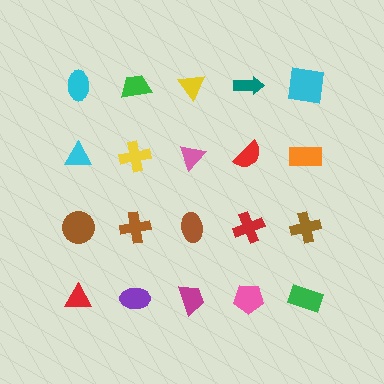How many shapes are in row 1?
5 shapes.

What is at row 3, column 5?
A brown cross.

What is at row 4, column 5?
A green rectangle.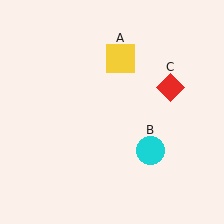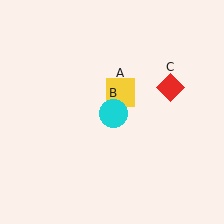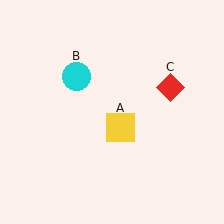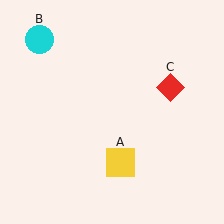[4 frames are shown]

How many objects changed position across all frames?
2 objects changed position: yellow square (object A), cyan circle (object B).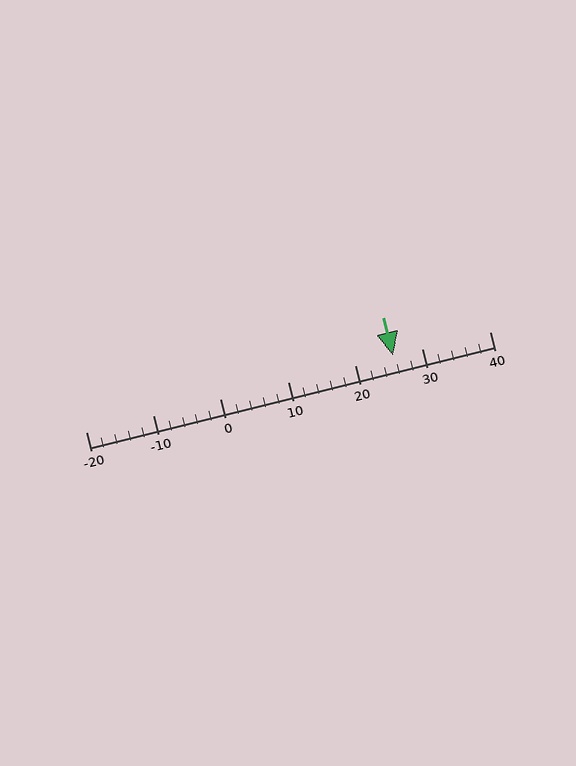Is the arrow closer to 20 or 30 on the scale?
The arrow is closer to 30.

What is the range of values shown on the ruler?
The ruler shows values from -20 to 40.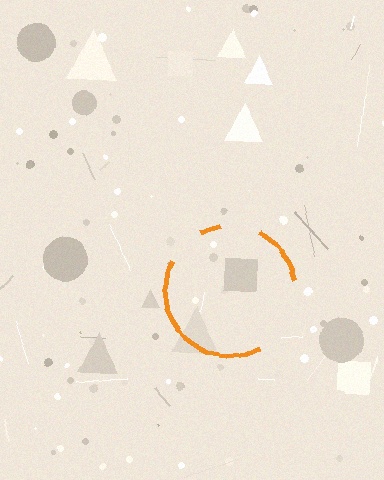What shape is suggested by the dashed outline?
The dashed outline suggests a circle.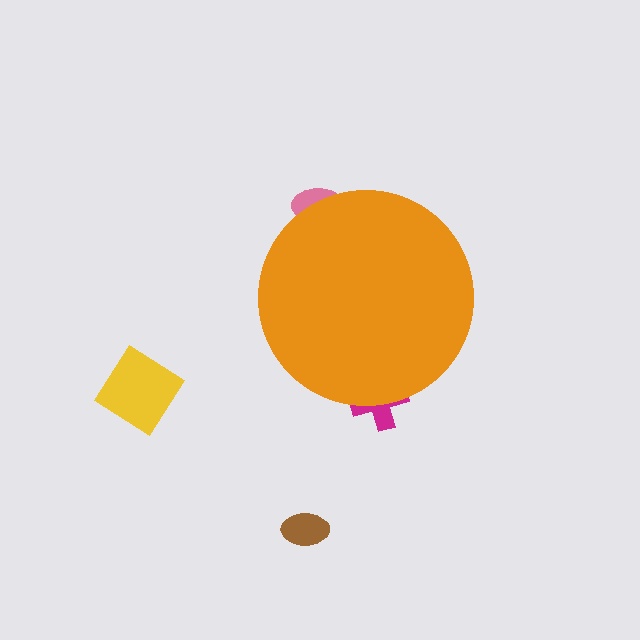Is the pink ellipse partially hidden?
Yes, the pink ellipse is partially hidden behind the orange circle.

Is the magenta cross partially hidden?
Yes, the magenta cross is partially hidden behind the orange circle.